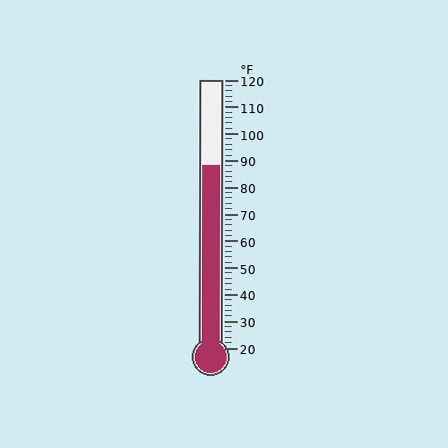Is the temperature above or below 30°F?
The temperature is above 30°F.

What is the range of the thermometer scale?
The thermometer scale ranges from 20°F to 120°F.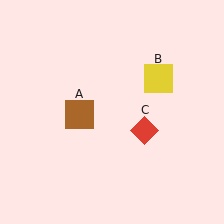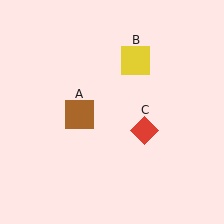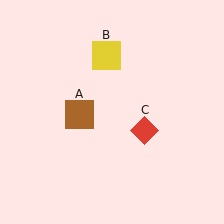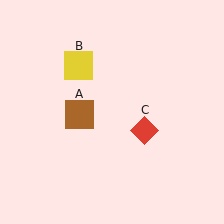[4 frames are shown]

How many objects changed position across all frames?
1 object changed position: yellow square (object B).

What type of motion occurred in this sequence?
The yellow square (object B) rotated counterclockwise around the center of the scene.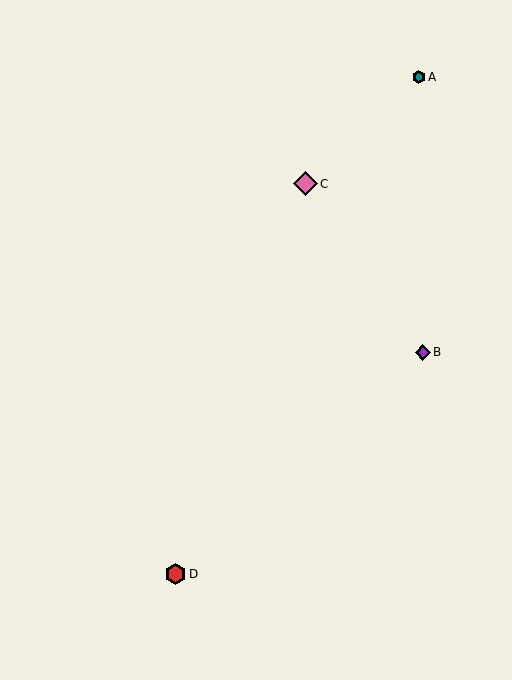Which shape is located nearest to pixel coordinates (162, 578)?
The red hexagon (labeled D) at (175, 574) is nearest to that location.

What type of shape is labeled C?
Shape C is a pink diamond.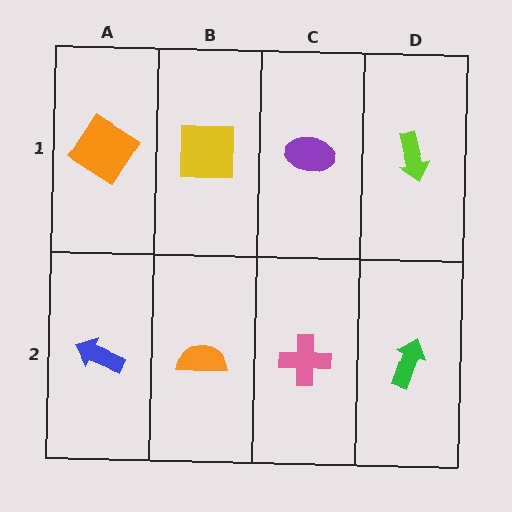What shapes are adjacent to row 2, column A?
An orange diamond (row 1, column A), an orange semicircle (row 2, column B).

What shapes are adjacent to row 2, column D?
A lime arrow (row 1, column D), a pink cross (row 2, column C).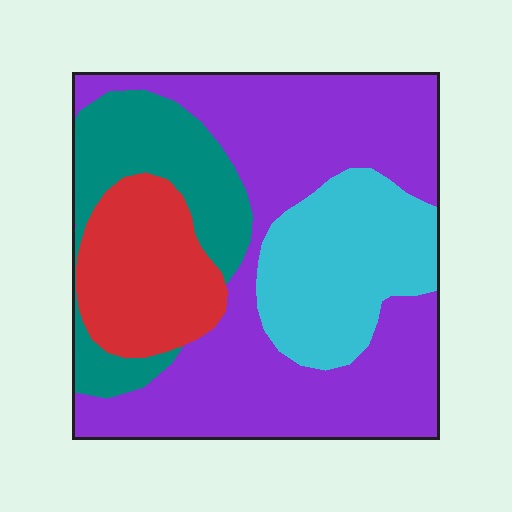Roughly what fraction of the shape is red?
Red covers roughly 15% of the shape.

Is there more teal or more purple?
Purple.